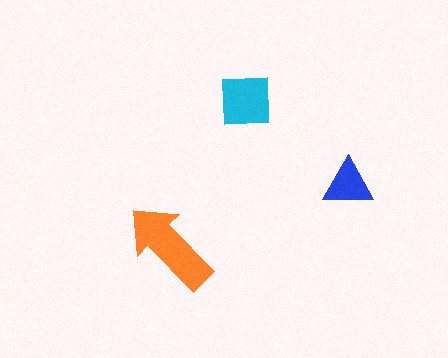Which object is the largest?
The orange arrow.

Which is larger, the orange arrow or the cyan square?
The orange arrow.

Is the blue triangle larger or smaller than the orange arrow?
Smaller.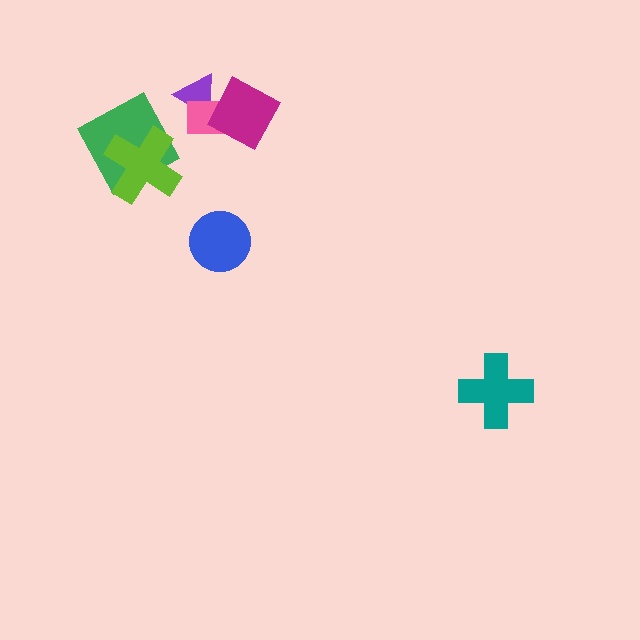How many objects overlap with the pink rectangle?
2 objects overlap with the pink rectangle.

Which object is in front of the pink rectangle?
The magenta square is in front of the pink rectangle.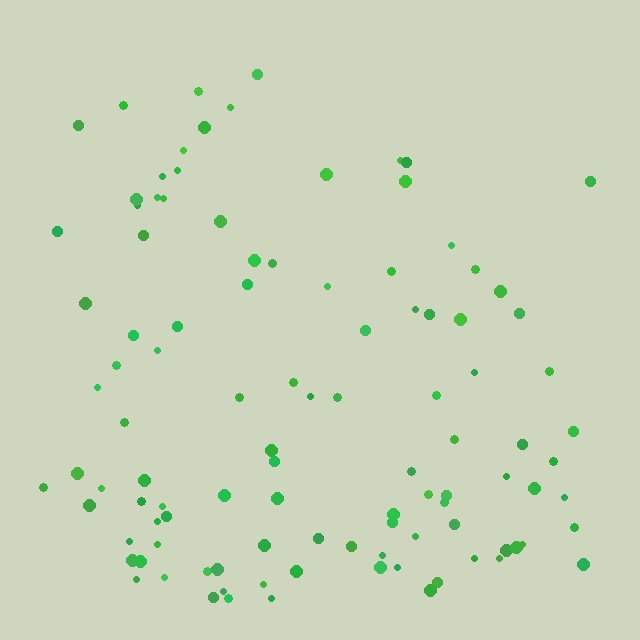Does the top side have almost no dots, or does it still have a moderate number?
Still a moderate number, just noticeably fewer than the bottom.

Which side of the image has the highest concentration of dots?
The bottom.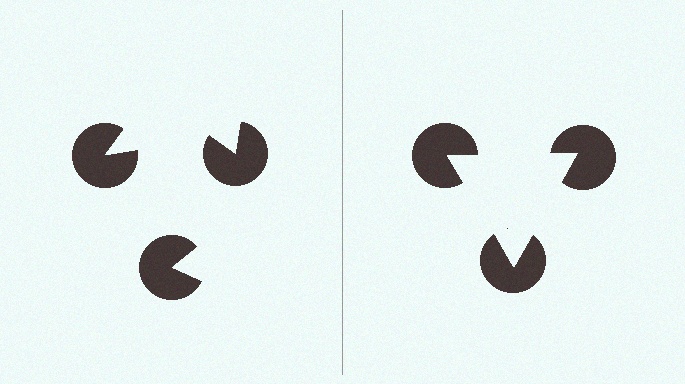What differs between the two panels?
The pac-man discs are positioned identically on both sides; only the wedge orientations differ. On the right they align to a triangle; on the left they are misaligned.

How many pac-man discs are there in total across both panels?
6 — 3 on each side.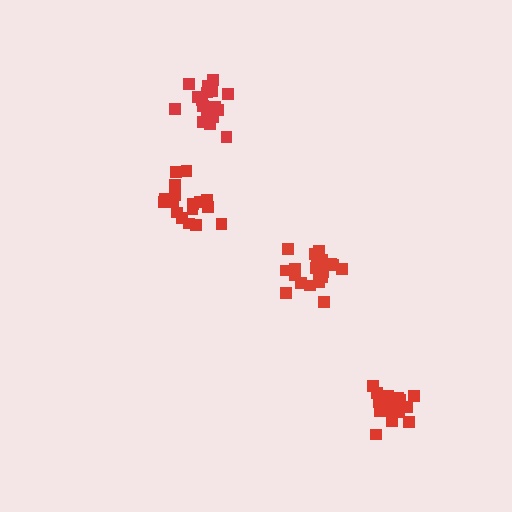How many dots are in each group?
Group 1: 18 dots, Group 2: 17 dots, Group 3: 19 dots, Group 4: 20 dots (74 total).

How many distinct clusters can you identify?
There are 4 distinct clusters.